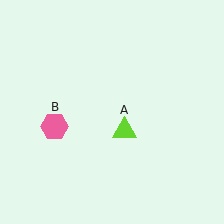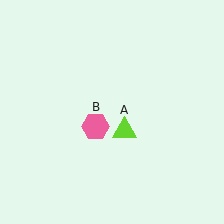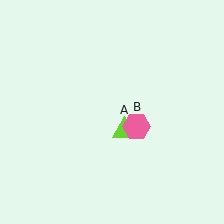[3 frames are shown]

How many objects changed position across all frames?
1 object changed position: pink hexagon (object B).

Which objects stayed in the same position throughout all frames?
Lime triangle (object A) remained stationary.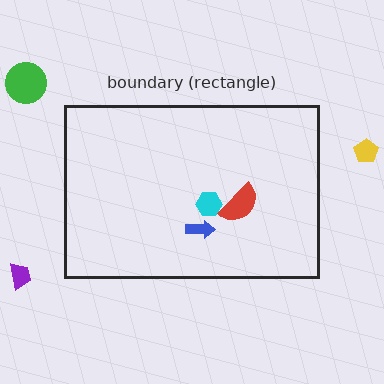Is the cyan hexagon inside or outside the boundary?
Inside.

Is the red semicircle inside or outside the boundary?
Inside.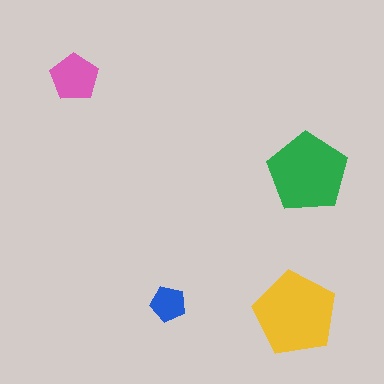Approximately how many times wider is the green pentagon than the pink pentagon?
About 1.5 times wider.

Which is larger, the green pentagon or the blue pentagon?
The green one.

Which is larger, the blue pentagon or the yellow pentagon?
The yellow one.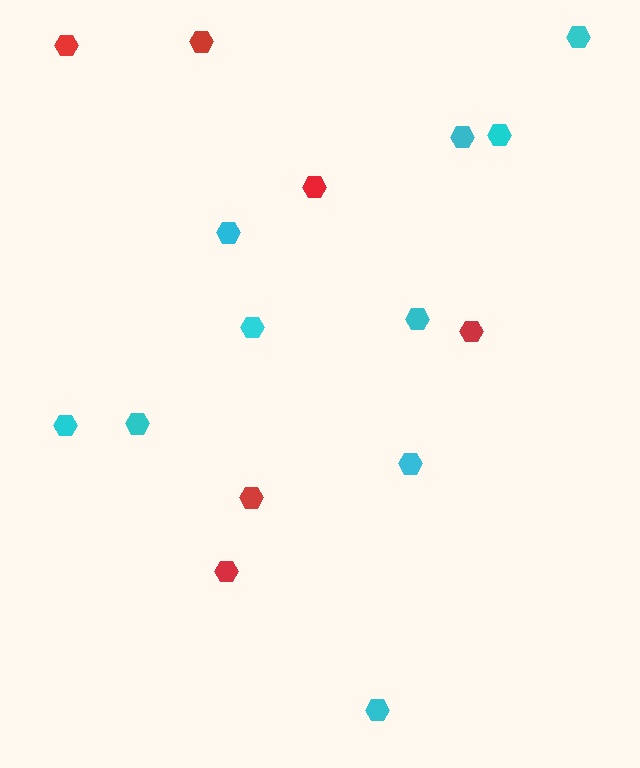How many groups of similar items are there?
There are 2 groups: one group of cyan hexagons (10) and one group of red hexagons (6).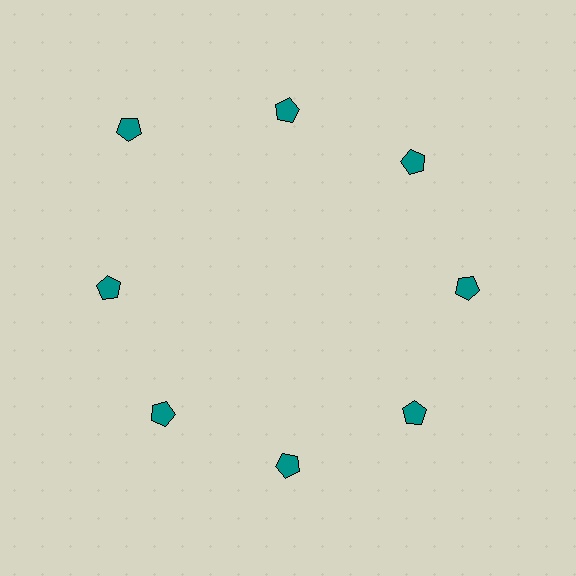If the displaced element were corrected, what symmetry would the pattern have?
It would have 8-fold rotational symmetry — the pattern would map onto itself every 45 degrees.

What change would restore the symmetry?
The symmetry would be restored by moving it inward, back onto the ring so that all 8 pentagons sit at equal angles and equal distance from the center.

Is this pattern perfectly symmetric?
No. The 8 teal pentagons are arranged in a ring, but one element near the 10 o'clock position is pushed outward from the center, breaking the 8-fold rotational symmetry.